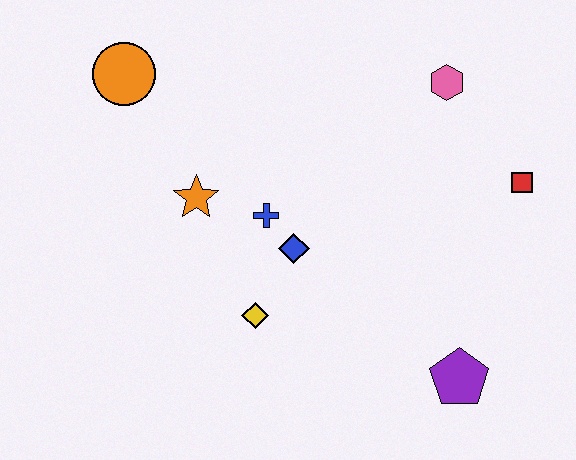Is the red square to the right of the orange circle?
Yes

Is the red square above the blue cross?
Yes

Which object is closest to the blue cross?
The blue diamond is closest to the blue cross.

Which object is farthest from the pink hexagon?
The orange circle is farthest from the pink hexagon.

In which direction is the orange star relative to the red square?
The orange star is to the left of the red square.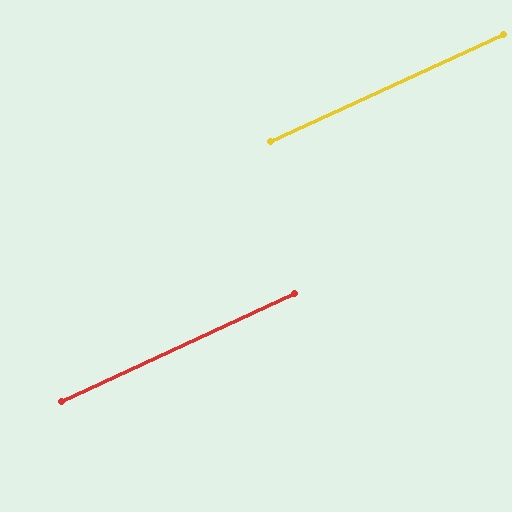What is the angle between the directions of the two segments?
Approximately 0 degrees.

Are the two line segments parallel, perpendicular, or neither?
Parallel — their directions differ by only 0.3°.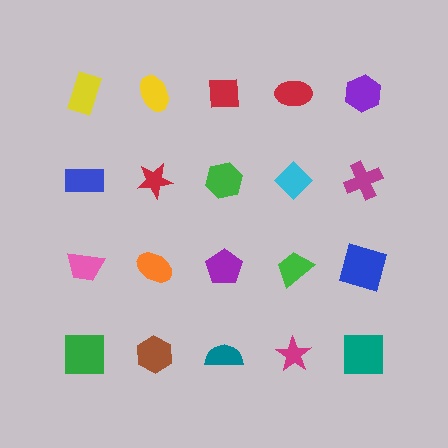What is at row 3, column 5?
A blue square.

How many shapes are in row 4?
5 shapes.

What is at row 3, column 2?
An orange ellipse.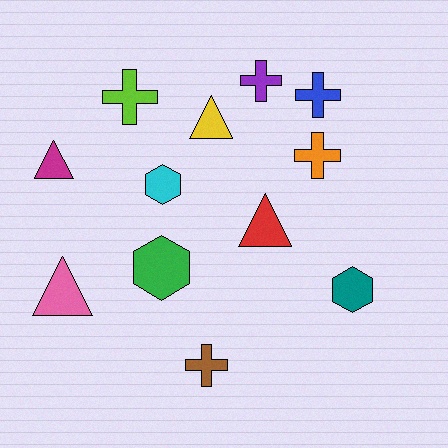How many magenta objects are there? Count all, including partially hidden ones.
There is 1 magenta object.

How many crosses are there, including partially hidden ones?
There are 5 crosses.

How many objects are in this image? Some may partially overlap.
There are 12 objects.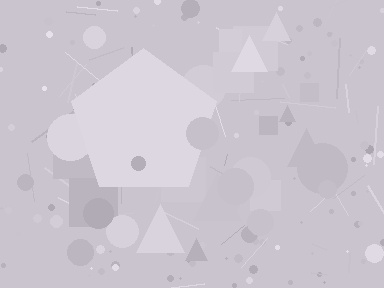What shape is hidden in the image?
A pentagon is hidden in the image.